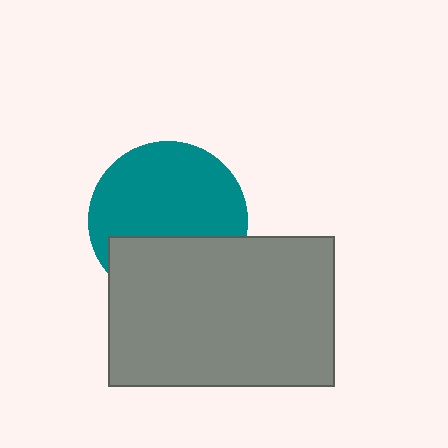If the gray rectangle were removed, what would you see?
You would see the complete teal circle.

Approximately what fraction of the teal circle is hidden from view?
Roughly 36% of the teal circle is hidden behind the gray rectangle.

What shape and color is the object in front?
The object in front is a gray rectangle.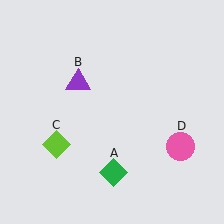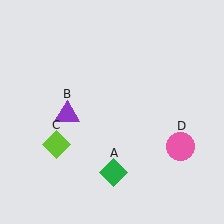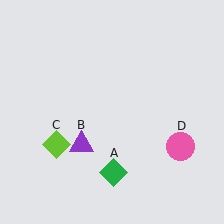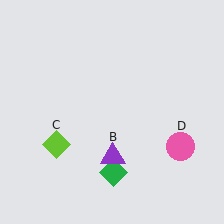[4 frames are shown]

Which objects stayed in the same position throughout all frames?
Green diamond (object A) and lime diamond (object C) and pink circle (object D) remained stationary.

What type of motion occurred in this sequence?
The purple triangle (object B) rotated counterclockwise around the center of the scene.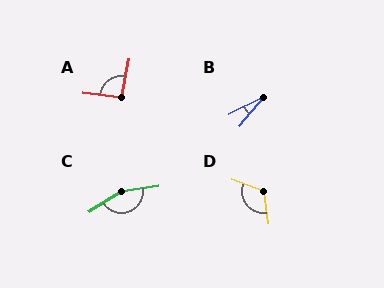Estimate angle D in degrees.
Approximately 118 degrees.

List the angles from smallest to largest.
B (22°), A (95°), D (118°), C (156°).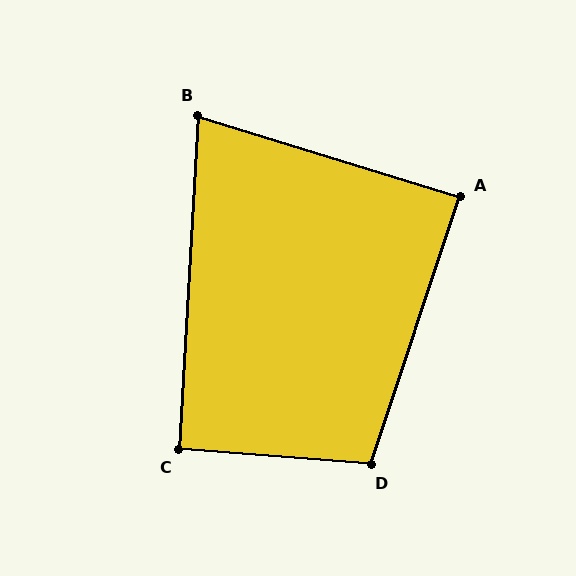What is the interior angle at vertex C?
Approximately 91 degrees (approximately right).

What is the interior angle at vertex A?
Approximately 89 degrees (approximately right).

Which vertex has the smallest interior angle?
B, at approximately 76 degrees.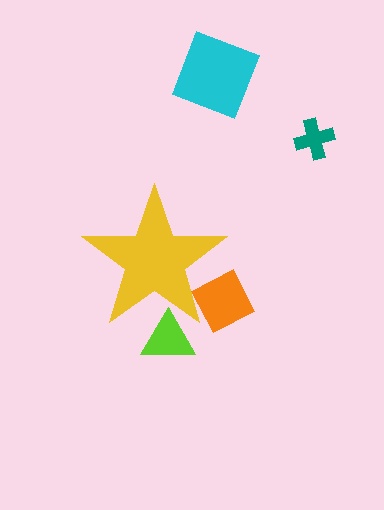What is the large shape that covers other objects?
A yellow star.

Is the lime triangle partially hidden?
Yes, the lime triangle is partially hidden behind the yellow star.